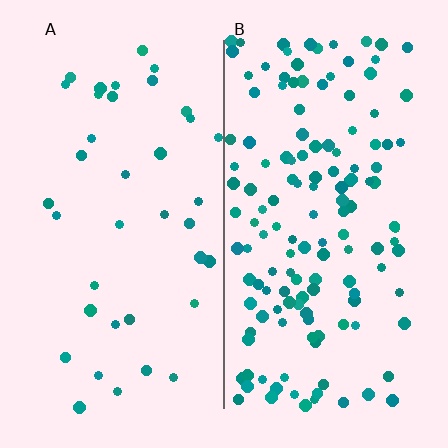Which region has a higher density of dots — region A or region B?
B (the right).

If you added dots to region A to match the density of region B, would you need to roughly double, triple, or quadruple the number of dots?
Approximately quadruple.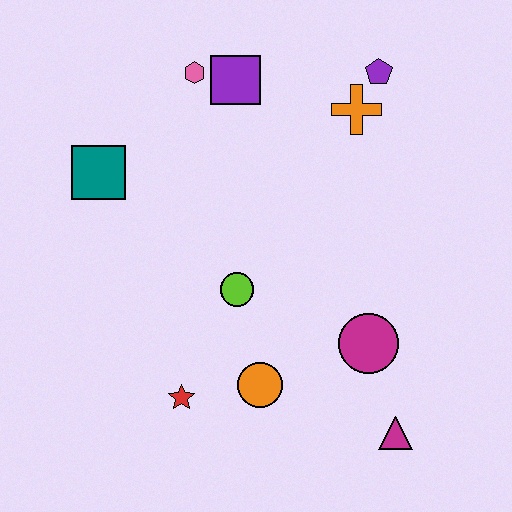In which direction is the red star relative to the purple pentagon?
The red star is below the purple pentagon.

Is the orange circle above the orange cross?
No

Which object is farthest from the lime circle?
The purple pentagon is farthest from the lime circle.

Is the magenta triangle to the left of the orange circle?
No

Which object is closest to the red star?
The orange circle is closest to the red star.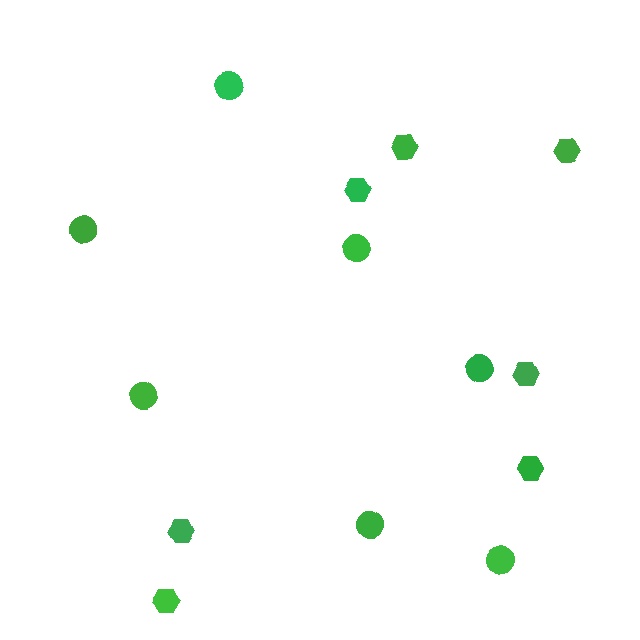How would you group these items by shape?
There are 2 groups: one group of circles (7) and one group of hexagons (7).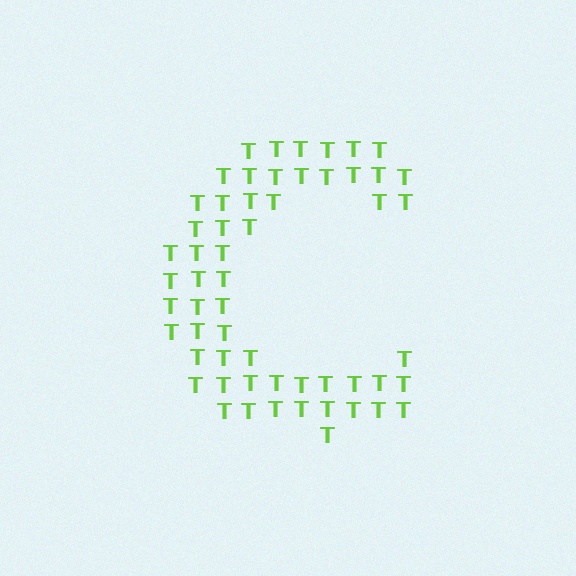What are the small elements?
The small elements are letter T's.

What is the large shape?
The large shape is the letter C.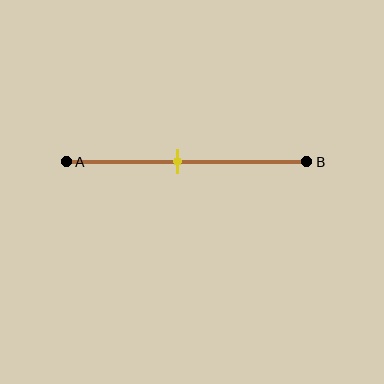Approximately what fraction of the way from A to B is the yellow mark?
The yellow mark is approximately 45% of the way from A to B.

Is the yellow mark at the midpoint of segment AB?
No, the mark is at about 45% from A, not at the 50% midpoint.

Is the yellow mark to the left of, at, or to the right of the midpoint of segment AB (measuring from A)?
The yellow mark is to the left of the midpoint of segment AB.